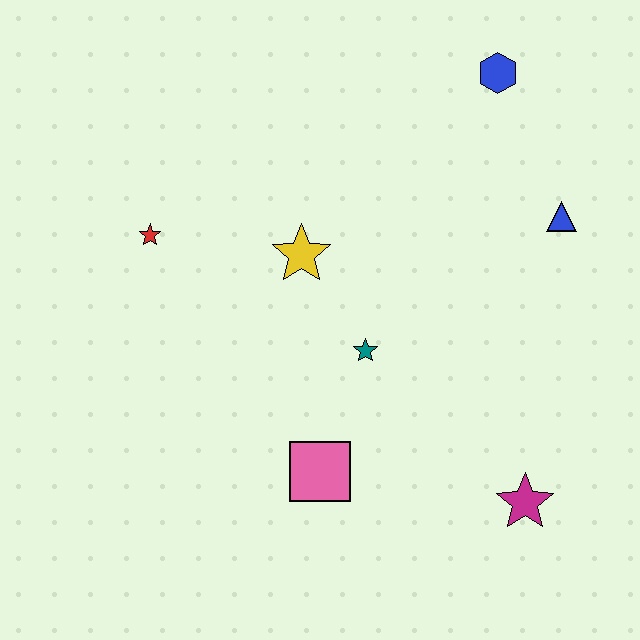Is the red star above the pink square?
Yes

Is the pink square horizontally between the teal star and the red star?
Yes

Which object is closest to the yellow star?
The teal star is closest to the yellow star.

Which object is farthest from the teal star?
The blue hexagon is farthest from the teal star.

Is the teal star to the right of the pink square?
Yes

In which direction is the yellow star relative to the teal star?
The yellow star is above the teal star.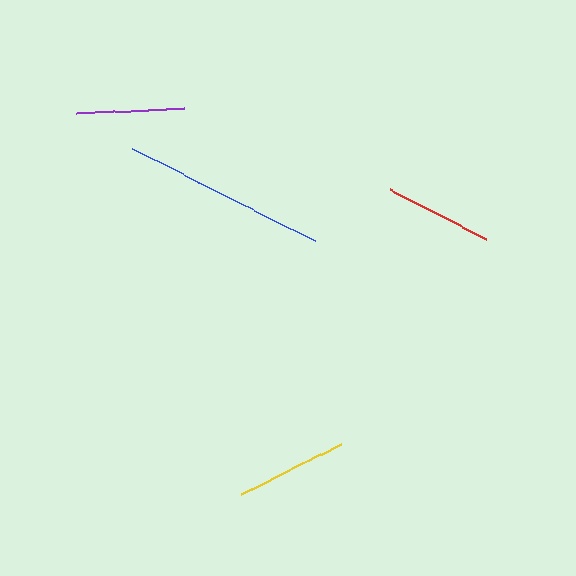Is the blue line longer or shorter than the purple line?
The blue line is longer than the purple line.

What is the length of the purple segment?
The purple segment is approximately 108 pixels long.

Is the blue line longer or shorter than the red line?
The blue line is longer than the red line.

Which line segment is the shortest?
The red line is the shortest at approximately 107 pixels.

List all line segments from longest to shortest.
From longest to shortest: blue, yellow, purple, red.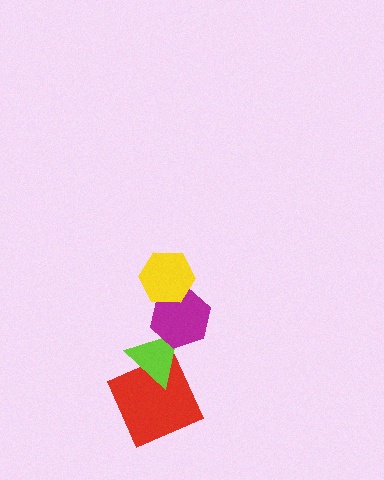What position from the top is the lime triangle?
The lime triangle is 3rd from the top.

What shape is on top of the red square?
The lime triangle is on top of the red square.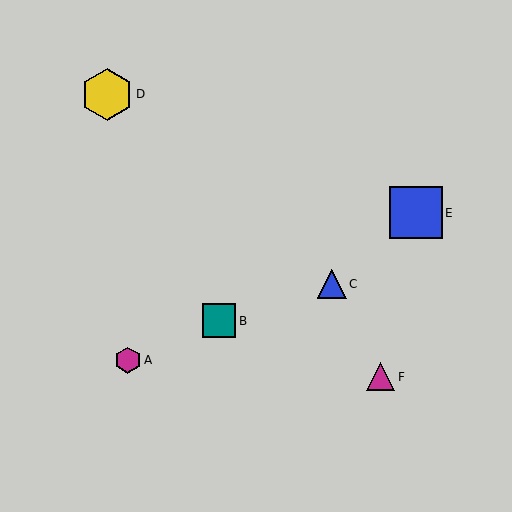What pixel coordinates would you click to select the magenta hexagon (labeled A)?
Click at (128, 360) to select the magenta hexagon A.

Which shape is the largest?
The yellow hexagon (labeled D) is the largest.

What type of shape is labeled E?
Shape E is a blue square.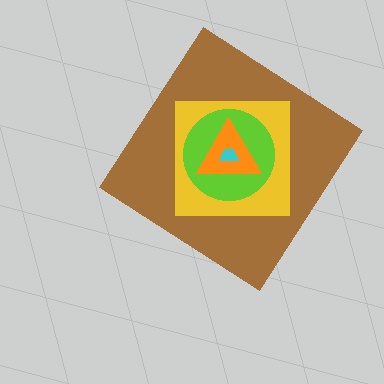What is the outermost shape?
The brown diamond.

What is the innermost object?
The cyan trapezoid.